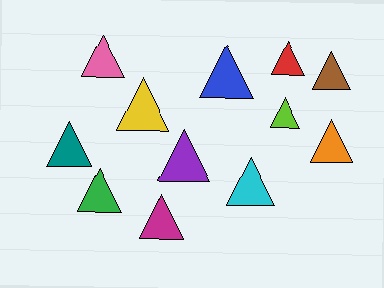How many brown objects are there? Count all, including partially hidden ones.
There is 1 brown object.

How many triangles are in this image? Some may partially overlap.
There are 12 triangles.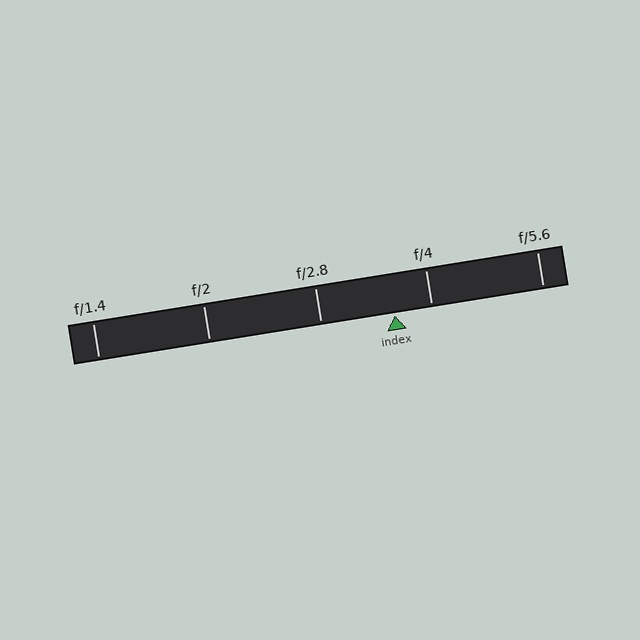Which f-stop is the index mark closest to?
The index mark is closest to f/4.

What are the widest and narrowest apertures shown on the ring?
The widest aperture shown is f/1.4 and the narrowest is f/5.6.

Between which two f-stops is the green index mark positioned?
The index mark is between f/2.8 and f/4.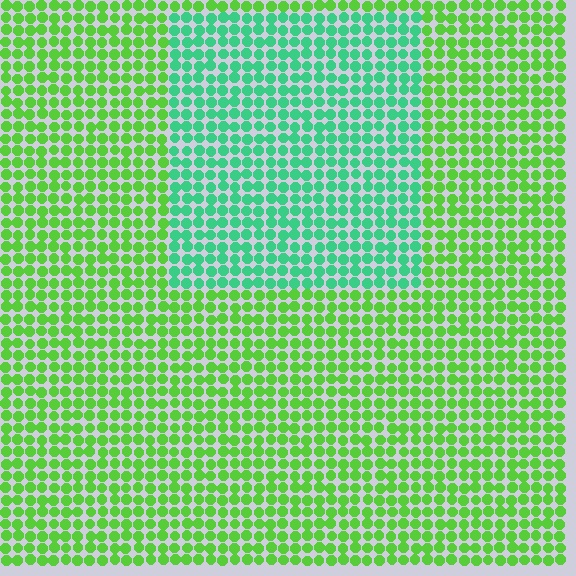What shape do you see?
I see a rectangle.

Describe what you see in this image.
The image is filled with small lime elements in a uniform arrangement. A rectangle-shaped region is visible where the elements are tinted to a slightly different hue, forming a subtle color boundary.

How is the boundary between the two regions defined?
The boundary is defined purely by a slight shift in hue (about 43 degrees). Spacing, size, and orientation are identical on both sides.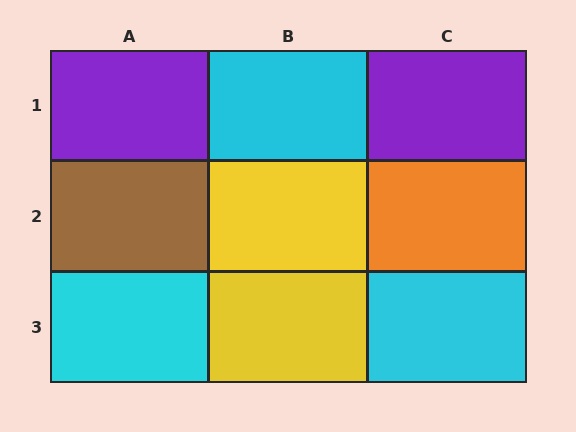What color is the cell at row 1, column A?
Purple.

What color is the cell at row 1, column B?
Cyan.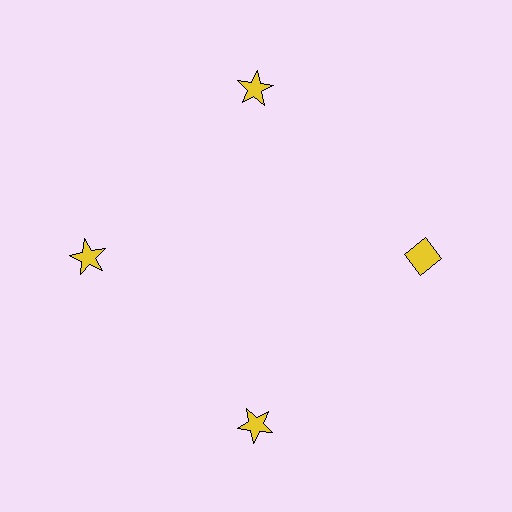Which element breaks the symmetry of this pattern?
The yellow diamond at roughly the 3 o'clock position breaks the symmetry. All other shapes are yellow stars.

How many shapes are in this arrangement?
There are 4 shapes arranged in a ring pattern.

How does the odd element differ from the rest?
It has a different shape: diamond instead of star.